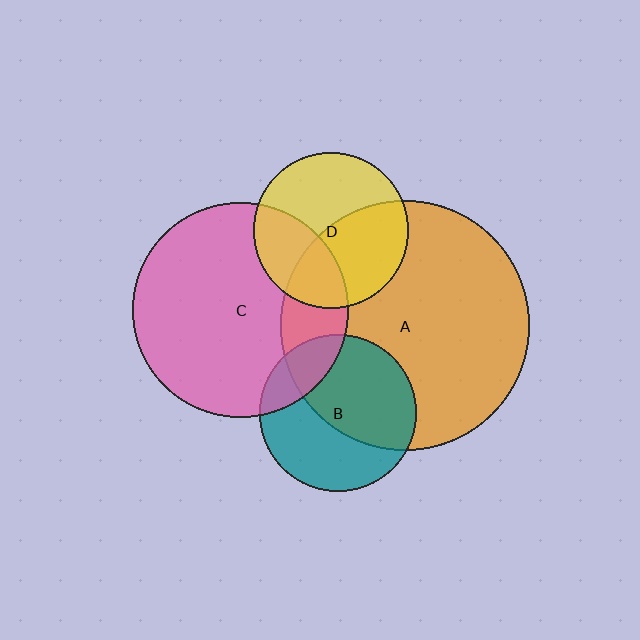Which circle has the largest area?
Circle A (orange).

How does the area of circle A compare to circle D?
Approximately 2.6 times.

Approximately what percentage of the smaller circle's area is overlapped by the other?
Approximately 45%.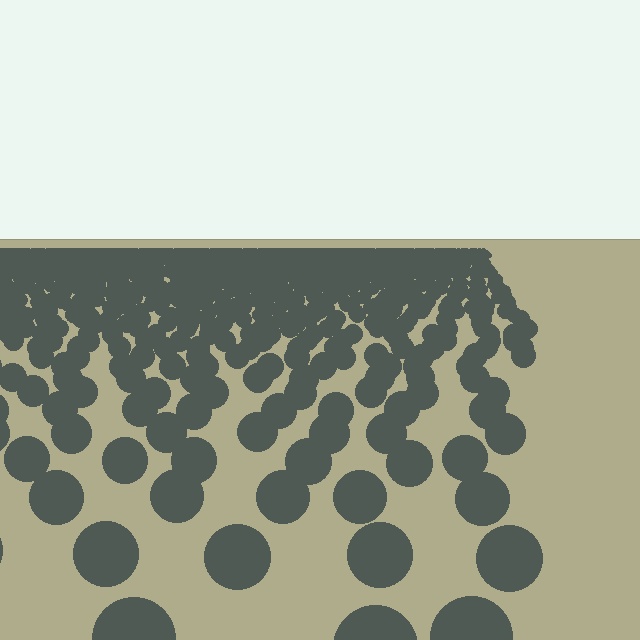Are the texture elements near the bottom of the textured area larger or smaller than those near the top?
Larger. Near the bottom, elements are closer to the viewer and appear at a bigger on-screen size.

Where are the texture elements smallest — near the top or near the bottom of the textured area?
Near the top.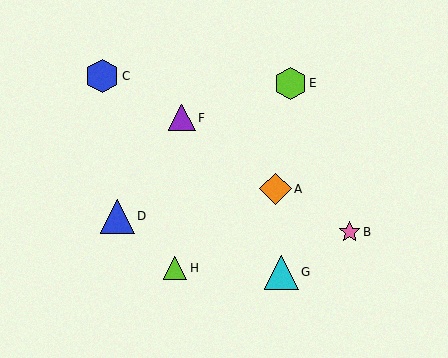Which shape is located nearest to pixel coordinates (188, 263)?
The lime triangle (labeled H) at (175, 268) is nearest to that location.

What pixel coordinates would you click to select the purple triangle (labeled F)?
Click at (182, 118) to select the purple triangle F.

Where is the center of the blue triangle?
The center of the blue triangle is at (117, 216).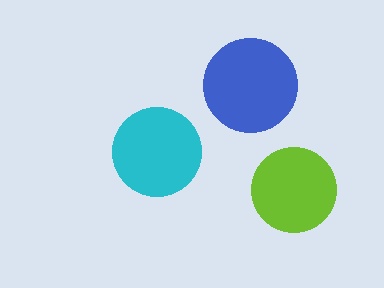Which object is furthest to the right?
The lime circle is rightmost.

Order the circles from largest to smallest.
the blue one, the cyan one, the lime one.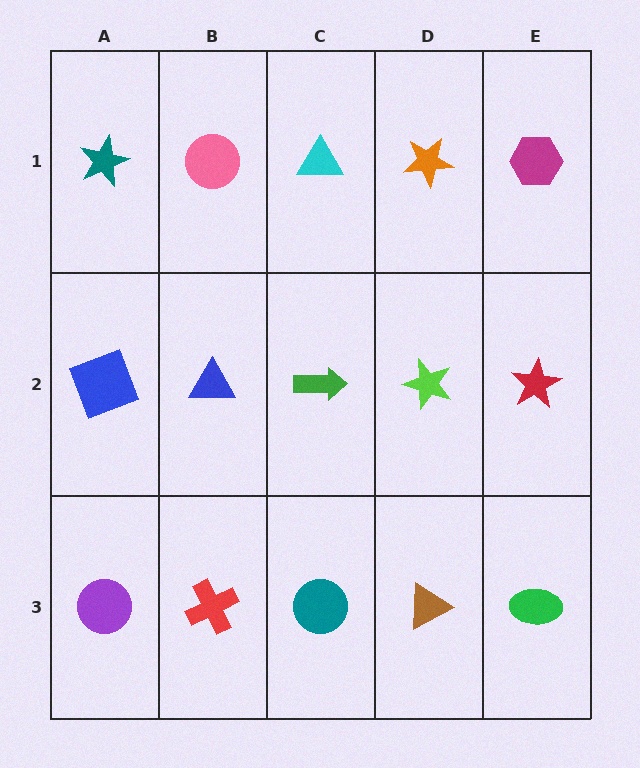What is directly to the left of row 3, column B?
A purple circle.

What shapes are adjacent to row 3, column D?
A lime star (row 2, column D), a teal circle (row 3, column C), a green ellipse (row 3, column E).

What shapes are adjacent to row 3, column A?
A blue square (row 2, column A), a red cross (row 3, column B).